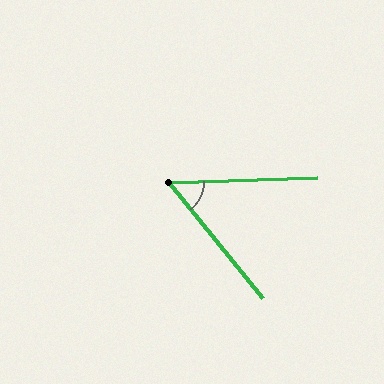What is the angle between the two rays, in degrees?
Approximately 53 degrees.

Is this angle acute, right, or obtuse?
It is acute.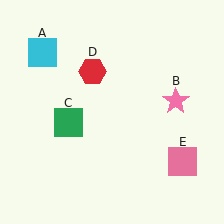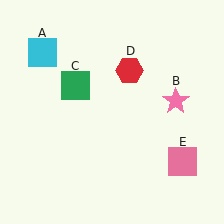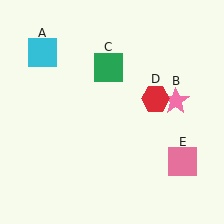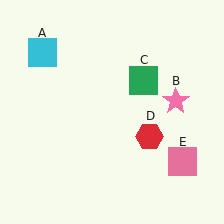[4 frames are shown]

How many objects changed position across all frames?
2 objects changed position: green square (object C), red hexagon (object D).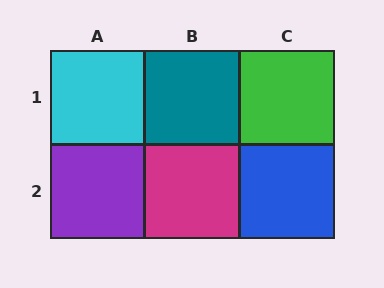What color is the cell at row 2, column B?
Magenta.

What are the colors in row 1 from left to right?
Cyan, teal, green.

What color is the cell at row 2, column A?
Purple.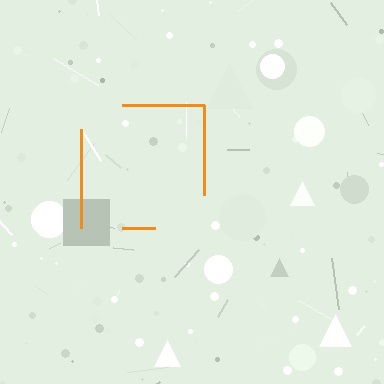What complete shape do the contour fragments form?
The contour fragments form a square.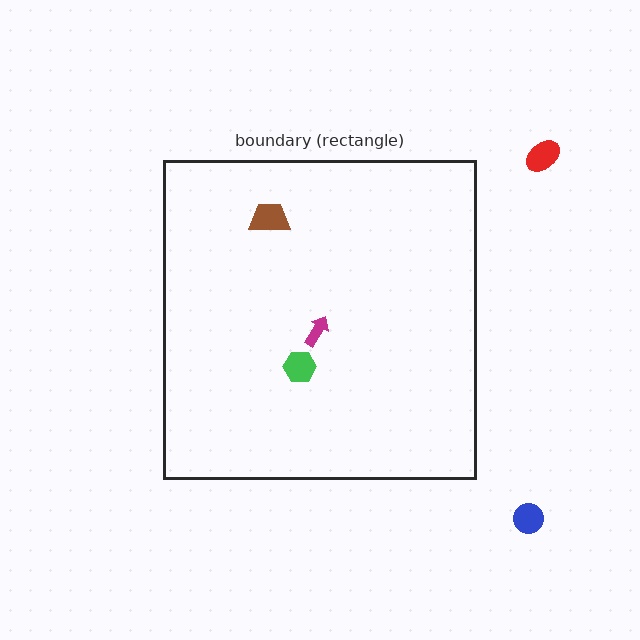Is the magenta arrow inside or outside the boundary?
Inside.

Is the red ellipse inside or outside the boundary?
Outside.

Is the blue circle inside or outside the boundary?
Outside.